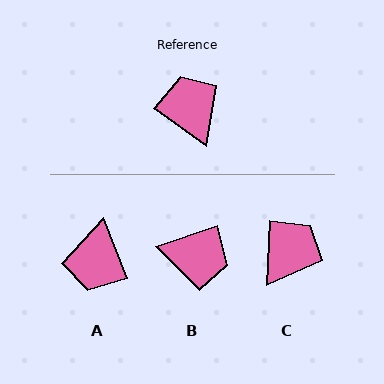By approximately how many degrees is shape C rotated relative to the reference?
Approximately 57 degrees clockwise.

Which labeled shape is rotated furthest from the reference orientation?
A, about 148 degrees away.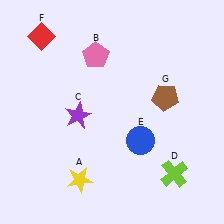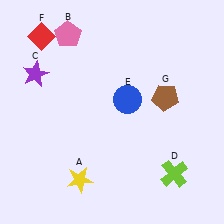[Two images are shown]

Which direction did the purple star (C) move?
The purple star (C) moved left.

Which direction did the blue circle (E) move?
The blue circle (E) moved up.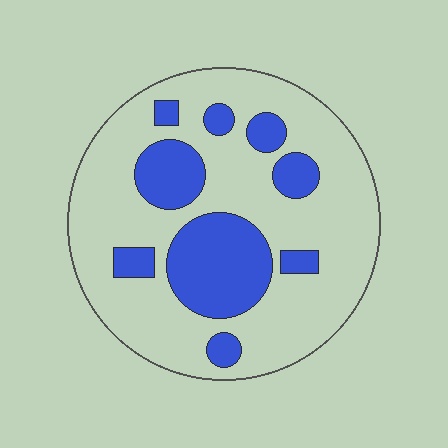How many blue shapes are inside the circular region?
9.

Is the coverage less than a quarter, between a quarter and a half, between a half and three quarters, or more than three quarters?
Between a quarter and a half.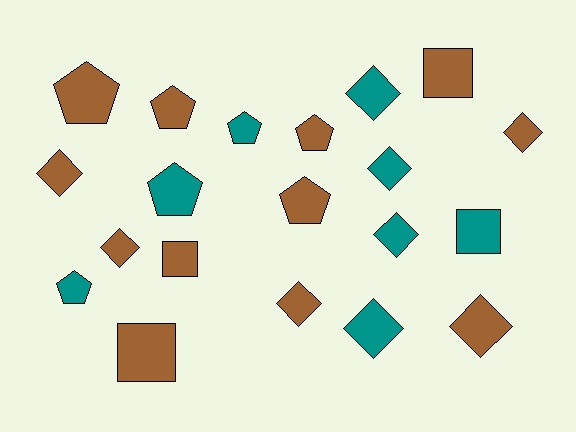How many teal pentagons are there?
There are 3 teal pentagons.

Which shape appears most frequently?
Diamond, with 9 objects.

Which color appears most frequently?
Brown, with 12 objects.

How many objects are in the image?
There are 20 objects.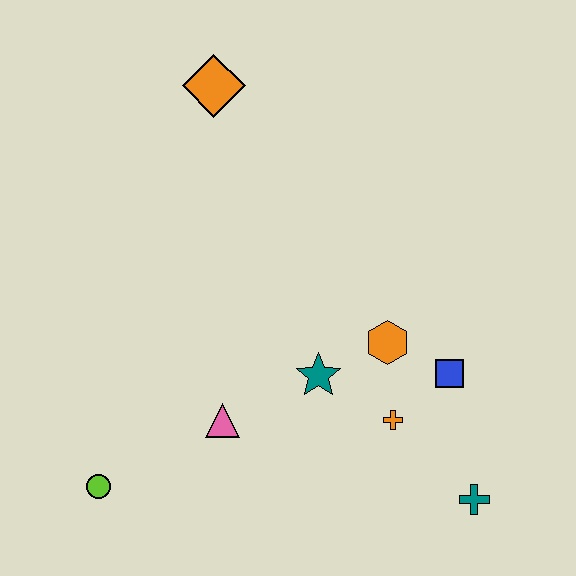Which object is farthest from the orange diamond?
The teal cross is farthest from the orange diamond.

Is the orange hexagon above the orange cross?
Yes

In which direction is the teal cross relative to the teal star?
The teal cross is to the right of the teal star.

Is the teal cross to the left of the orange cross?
No